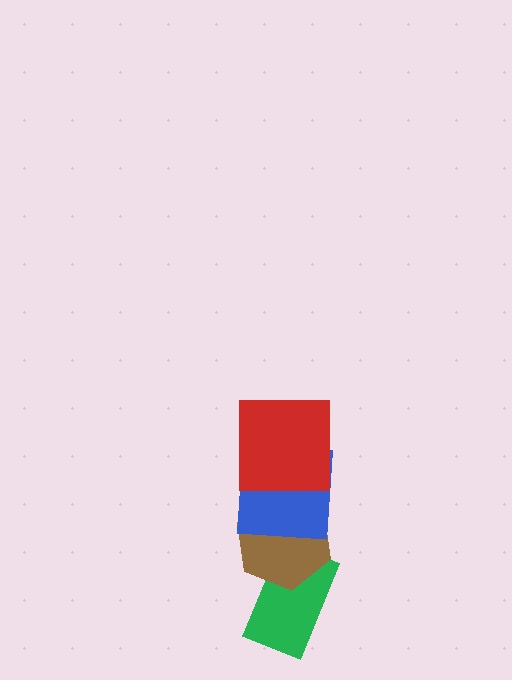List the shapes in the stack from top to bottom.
From top to bottom: the red square, the blue square, the brown hexagon, the green rectangle.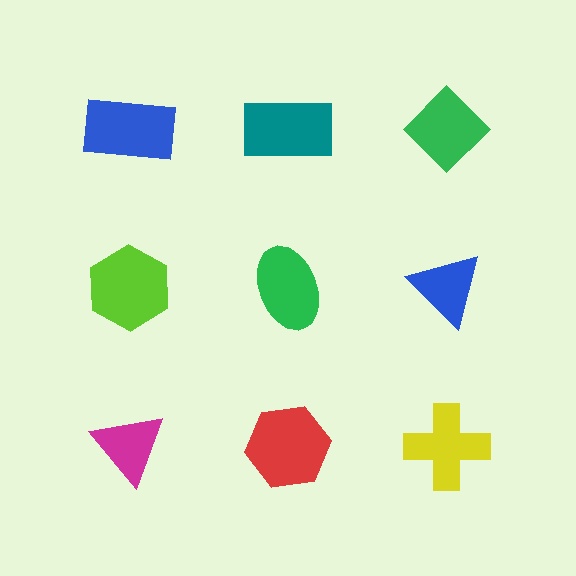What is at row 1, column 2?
A teal rectangle.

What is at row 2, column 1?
A lime hexagon.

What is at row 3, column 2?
A red hexagon.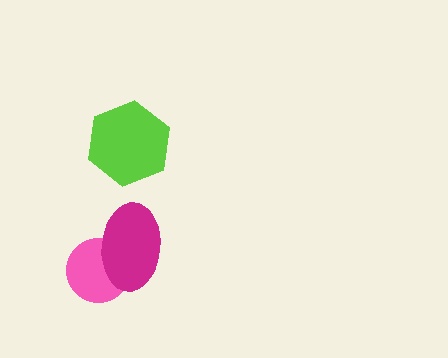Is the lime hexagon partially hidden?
No, no other shape covers it.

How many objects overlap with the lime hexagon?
0 objects overlap with the lime hexagon.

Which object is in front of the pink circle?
The magenta ellipse is in front of the pink circle.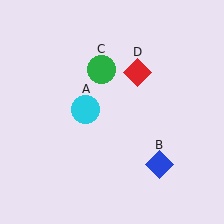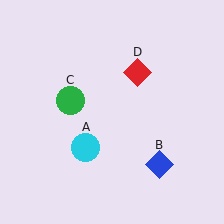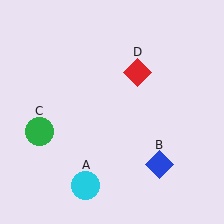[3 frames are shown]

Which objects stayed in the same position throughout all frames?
Blue diamond (object B) and red diamond (object D) remained stationary.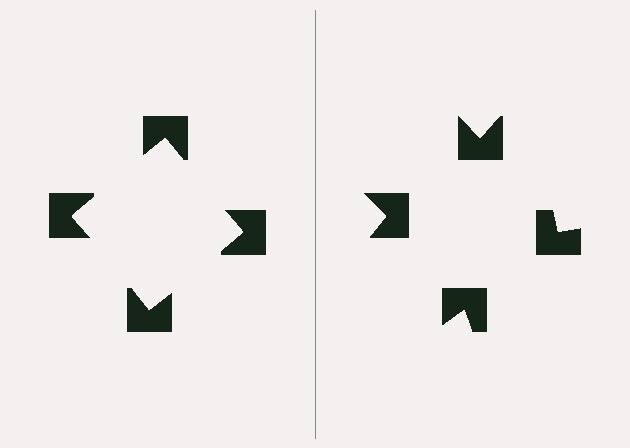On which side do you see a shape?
An illusory square appears on the left side. On the right side the wedge cuts are rotated, so no coherent shape forms.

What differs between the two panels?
The notched squares are positioned identically on both sides; only the wedge orientations differ. On the left they align to a square; on the right they are misaligned.